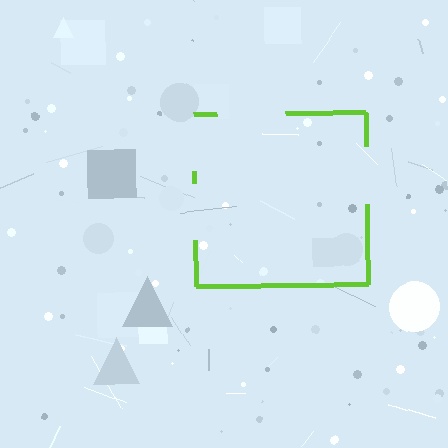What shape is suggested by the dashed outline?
The dashed outline suggests a square.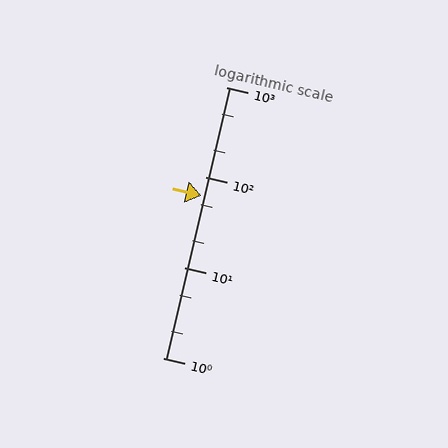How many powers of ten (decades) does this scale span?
The scale spans 3 decades, from 1 to 1000.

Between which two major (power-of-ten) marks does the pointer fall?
The pointer is between 10 and 100.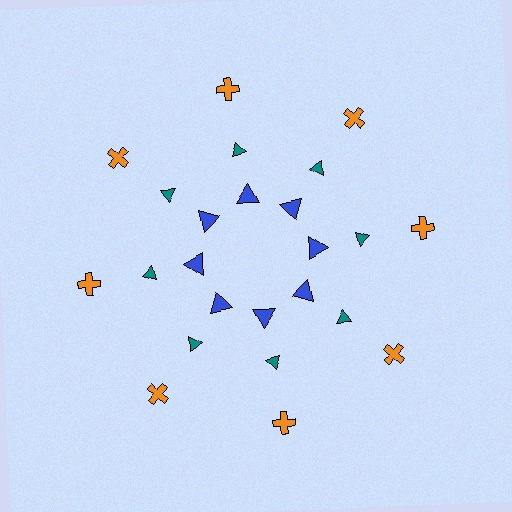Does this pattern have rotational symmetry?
Yes, this pattern has 8-fold rotational symmetry. It looks the same after rotating 45 degrees around the center.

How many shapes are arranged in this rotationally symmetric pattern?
There are 24 shapes, arranged in 8 groups of 3.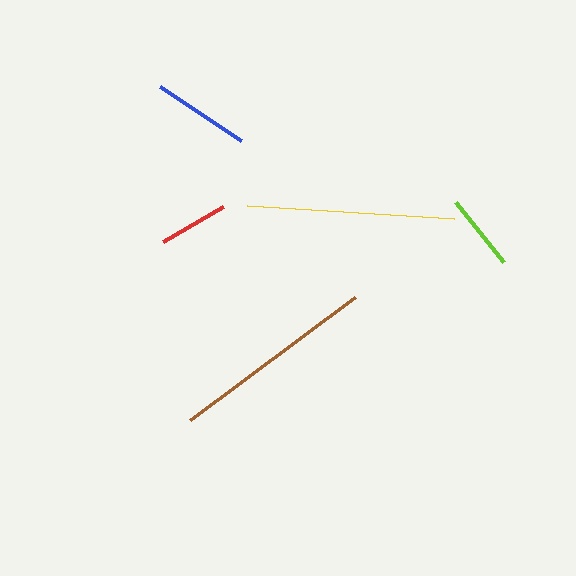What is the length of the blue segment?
The blue segment is approximately 98 pixels long.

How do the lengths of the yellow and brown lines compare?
The yellow and brown lines are approximately the same length.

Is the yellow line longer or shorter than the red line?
The yellow line is longer than the red line.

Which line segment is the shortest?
The red line is the shortest at approximately 69 pixels.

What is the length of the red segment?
The red segment is approximately 69 pixels long.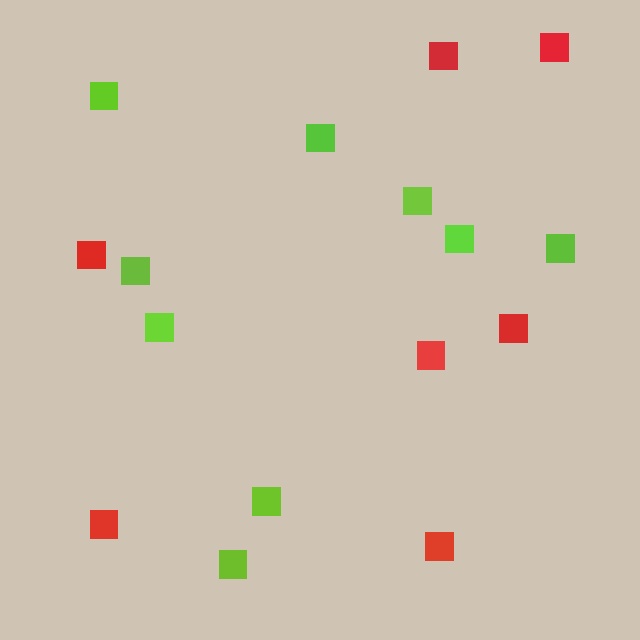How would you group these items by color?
There are 2 groups: one group of lime squares (9) and one group of red squares (7).